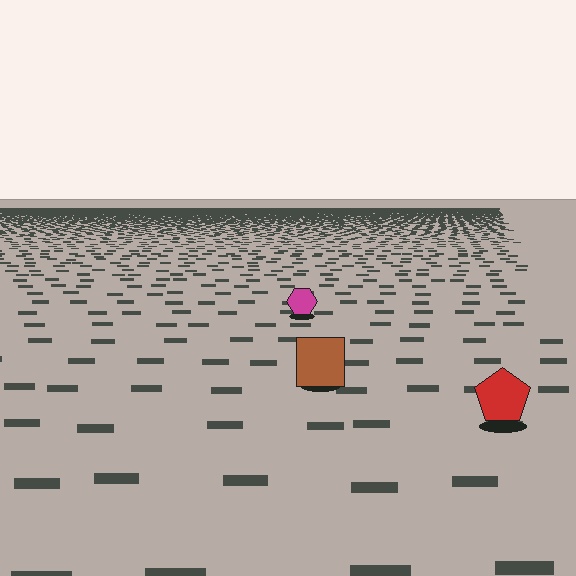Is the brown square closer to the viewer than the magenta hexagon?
Yes. The brown square is closer — you can tell from the texture gradient: the ground texture is coarser near it.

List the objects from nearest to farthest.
From nearest to farthest: the red pentagon, the brown square, the magenta hexagon.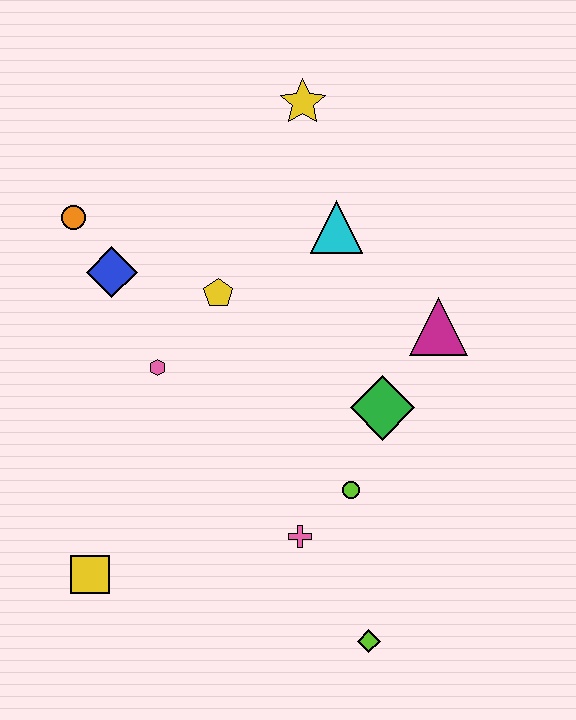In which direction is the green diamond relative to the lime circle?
The green diamond is above the lime circle.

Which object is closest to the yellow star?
The cyan triangle is closest to the yellow star.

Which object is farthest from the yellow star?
The lime diamond is farthest from the yellow star.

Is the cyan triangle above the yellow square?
Yes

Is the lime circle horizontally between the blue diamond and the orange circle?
No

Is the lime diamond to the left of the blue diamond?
No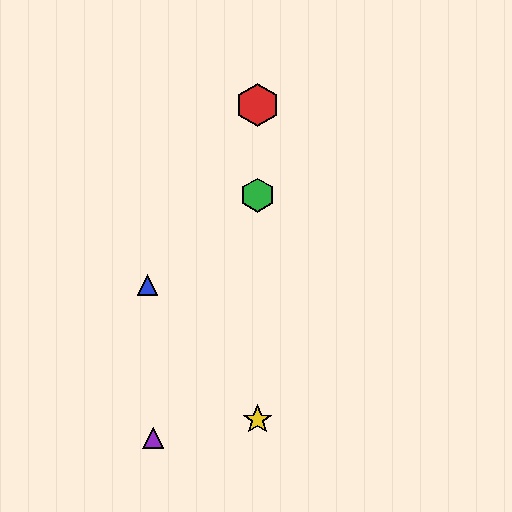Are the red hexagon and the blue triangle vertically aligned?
No, the red hexagon is at x≈258 and the blue triangle is at x≈147.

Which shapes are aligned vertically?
The red hexagon, the green hexagon, the yellow star are aligned vertically.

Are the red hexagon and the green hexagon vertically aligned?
Yes, both are at x≈258.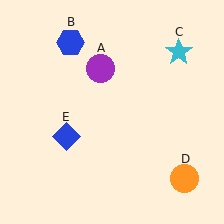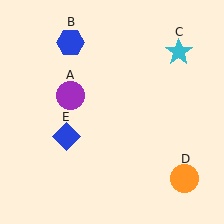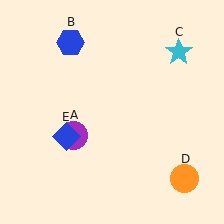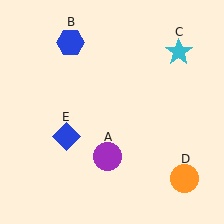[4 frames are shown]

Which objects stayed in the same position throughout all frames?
Blue hexagon (object B) and cyan star (object C) and orange circle (object D) and blue diamond (object E) remained stationary.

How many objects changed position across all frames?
1 object changed position: purple circle (object A).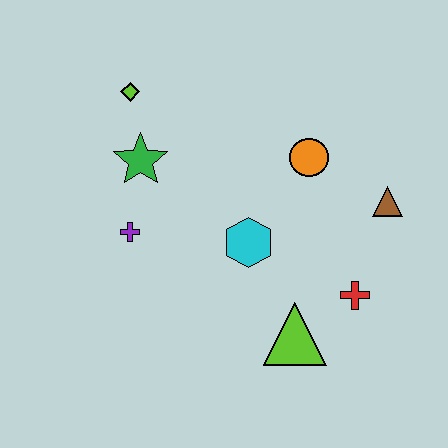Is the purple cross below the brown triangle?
Yes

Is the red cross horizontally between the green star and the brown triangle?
Yes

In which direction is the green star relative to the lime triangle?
The green star is above the lime triangle.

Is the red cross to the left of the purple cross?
No